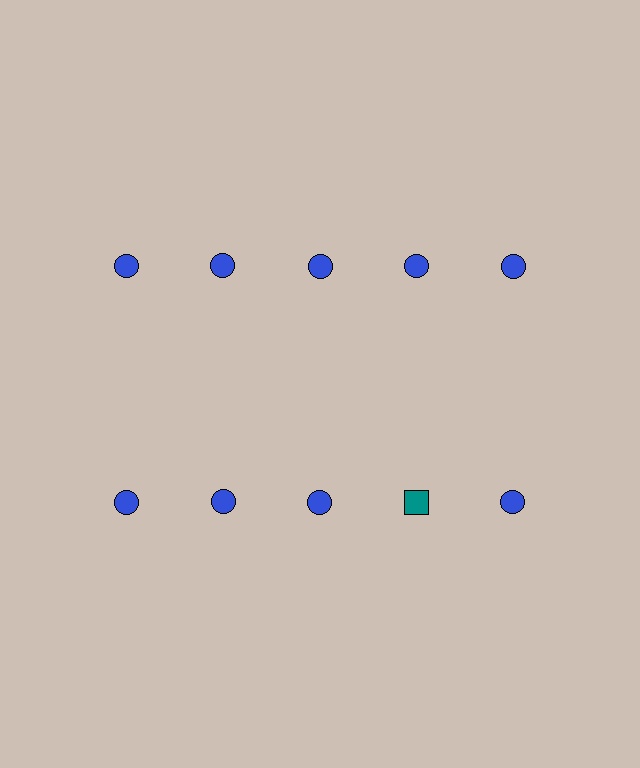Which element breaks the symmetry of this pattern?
The teal square in the second row, second from right column breaks the symmetry. All other shapes are blue circles.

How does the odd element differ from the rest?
It differs in both color (teal instead of blue) and shape (square instead of circle).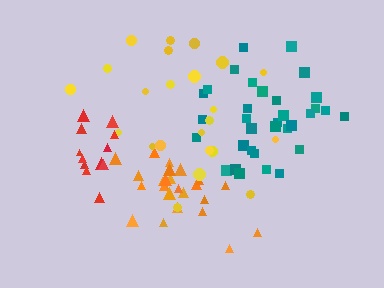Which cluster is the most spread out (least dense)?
Yellow.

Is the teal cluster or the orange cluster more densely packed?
Orange.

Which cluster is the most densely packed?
Orange.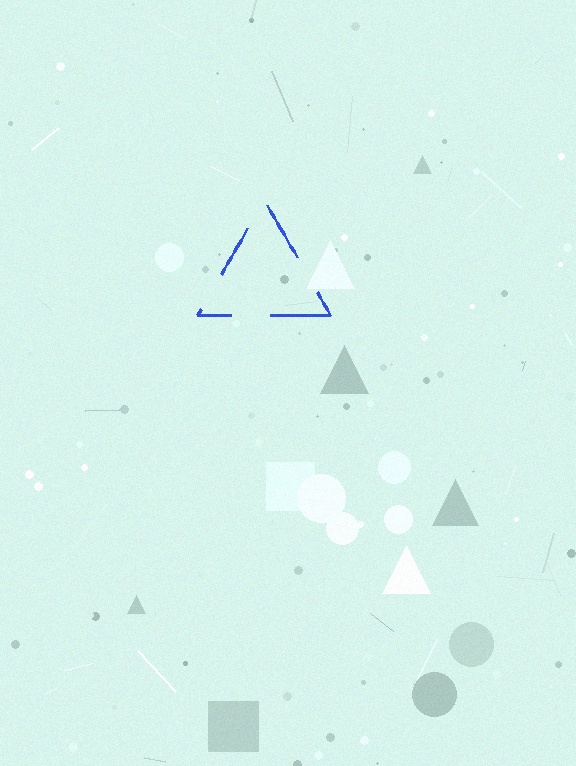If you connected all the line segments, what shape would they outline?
They would outline a triangle.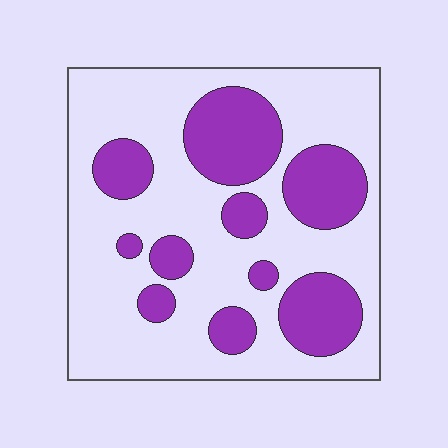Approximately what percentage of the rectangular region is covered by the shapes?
Approximately 30%.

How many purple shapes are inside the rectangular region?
10.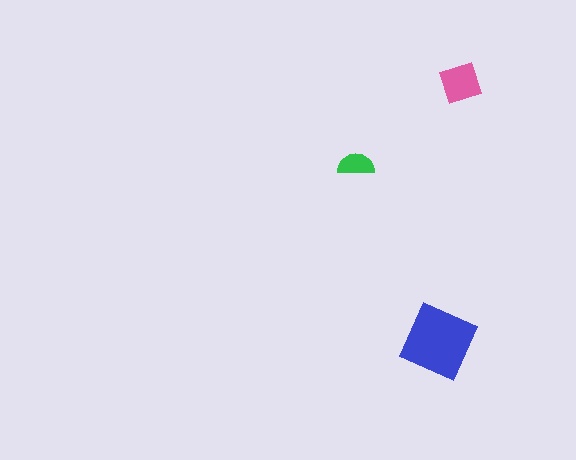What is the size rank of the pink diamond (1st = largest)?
2nd.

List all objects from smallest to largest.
The green semicircle, the pink diamond, the blue square.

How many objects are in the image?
There are 3 objects in the image.